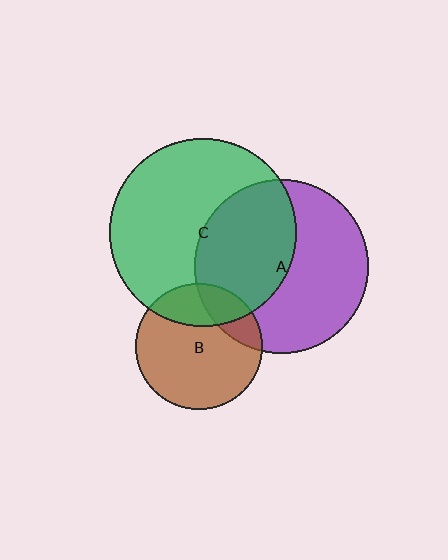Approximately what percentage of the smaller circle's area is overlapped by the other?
Approximately 20%.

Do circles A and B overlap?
Yes.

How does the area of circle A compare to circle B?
Approximately 1.9 times.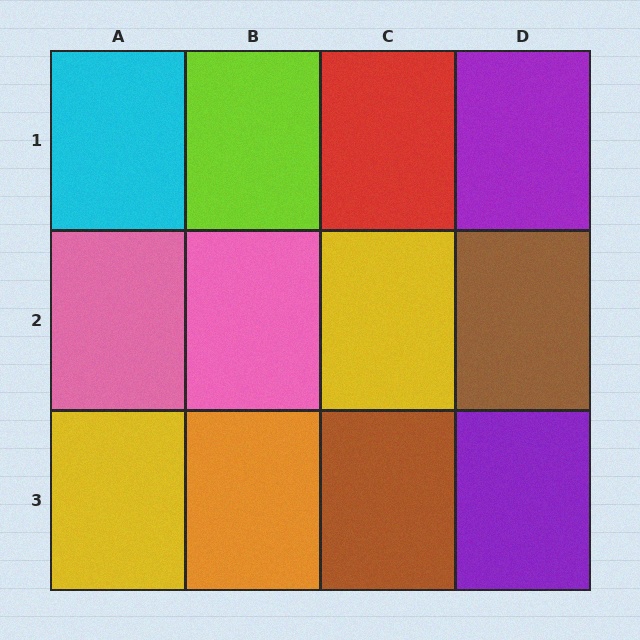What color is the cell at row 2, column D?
Brown.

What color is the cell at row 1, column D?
Purple.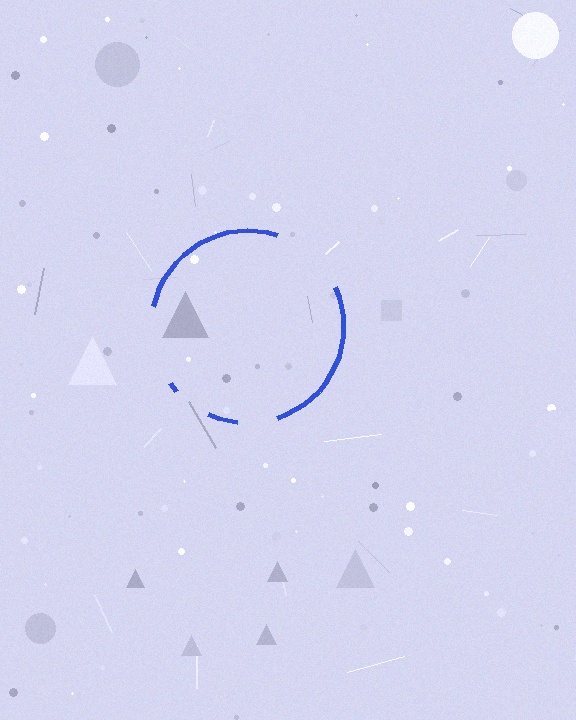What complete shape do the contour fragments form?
The contour fragments form a circle.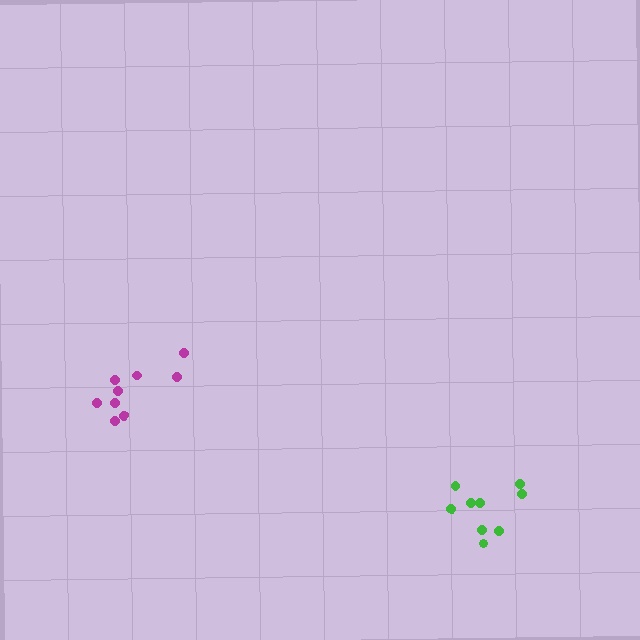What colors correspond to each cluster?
The clusters are colored: magenta, green.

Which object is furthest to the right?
The green cluster is rightmost.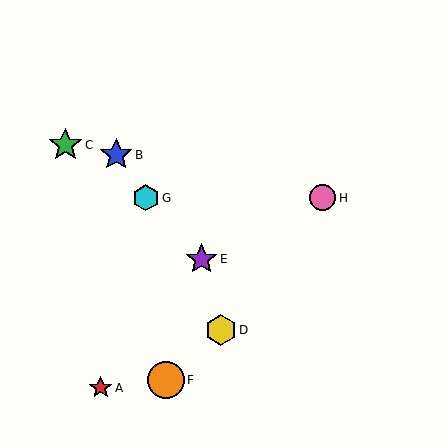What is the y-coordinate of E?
Object E is at y≈259.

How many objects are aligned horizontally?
2 objects (G, H) are aligned horizontally.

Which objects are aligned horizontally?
Objects G, H are aligned horizontally.